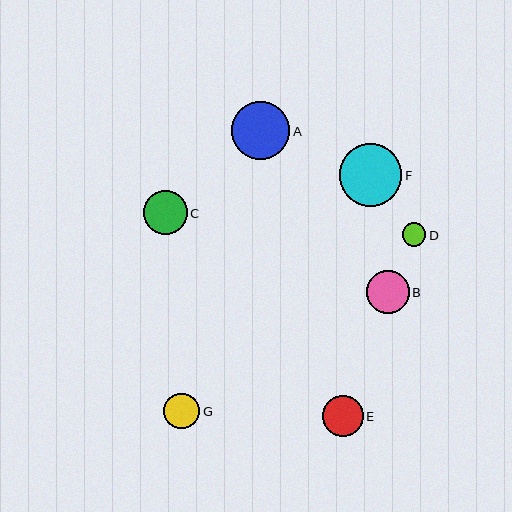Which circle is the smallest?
Circle D is the smallest with a size of approximately 24 pixels.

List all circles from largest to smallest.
From largest to smallest: F, A, C, B, E, G, D.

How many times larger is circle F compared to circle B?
Circle F is approximately 1.5 times the size of circle B.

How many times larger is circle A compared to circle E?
Circle A is approximately 1.4 times the size of circle E.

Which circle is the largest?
Circle F is the largest with a size of approximately 62 pixels.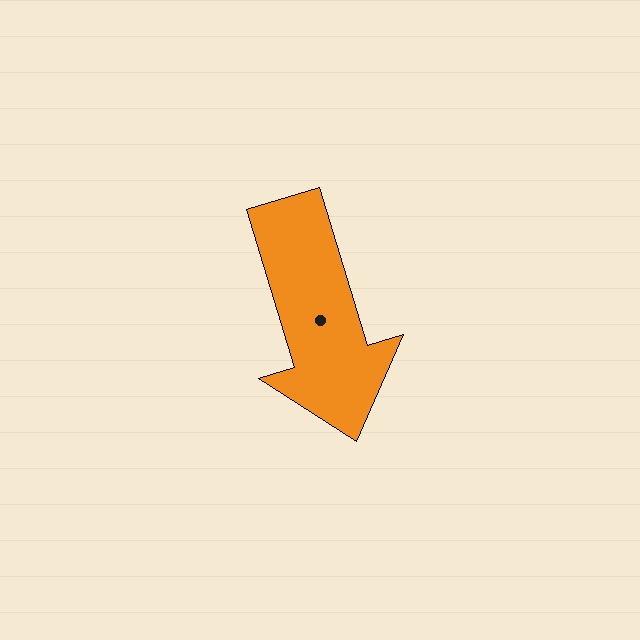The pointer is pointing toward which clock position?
Roughly 5 o'clock.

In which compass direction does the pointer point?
South.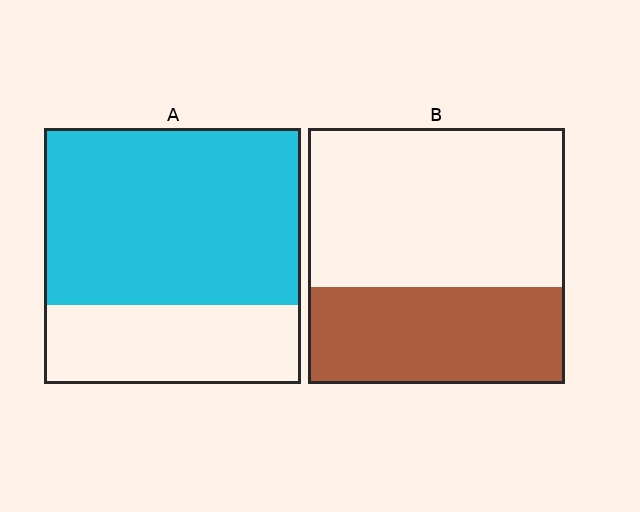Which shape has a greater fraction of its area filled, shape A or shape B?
Shape A.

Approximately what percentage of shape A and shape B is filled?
A is approximately 70% and B is approximately 40%.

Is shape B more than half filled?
No.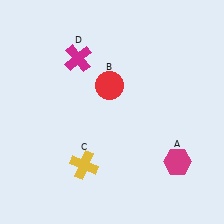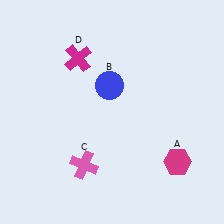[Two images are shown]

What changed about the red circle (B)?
In Image 1, B is red. In Image 2, it changed to blue.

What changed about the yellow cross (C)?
In Image 1, C is yellow. In Image 2, it changed to pink.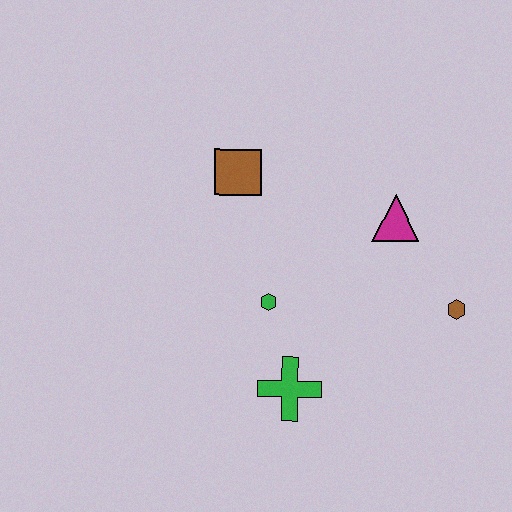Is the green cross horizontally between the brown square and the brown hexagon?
Yes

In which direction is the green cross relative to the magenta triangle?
The green cross is below the magenta triangle.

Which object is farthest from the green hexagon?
The brown hexagon is farthest from the green hexagon.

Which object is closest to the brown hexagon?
The magenta triangle is closest to the brown hexagon.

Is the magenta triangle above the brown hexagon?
Yes